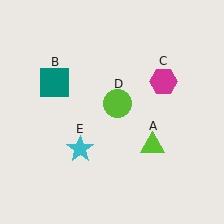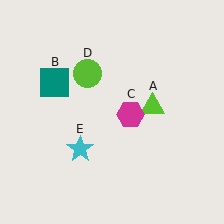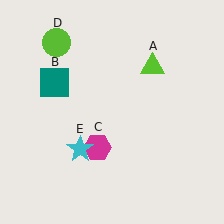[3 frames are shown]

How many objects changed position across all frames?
3 objects changed position: lime triangle (object A), magenta hexagon (object C), lime circle (object D).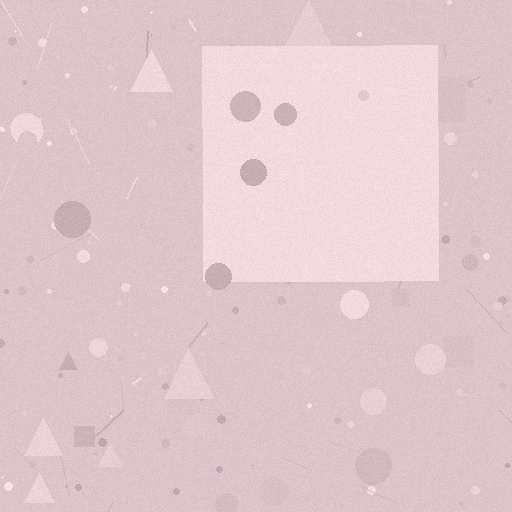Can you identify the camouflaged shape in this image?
The camouflaged shape is a square.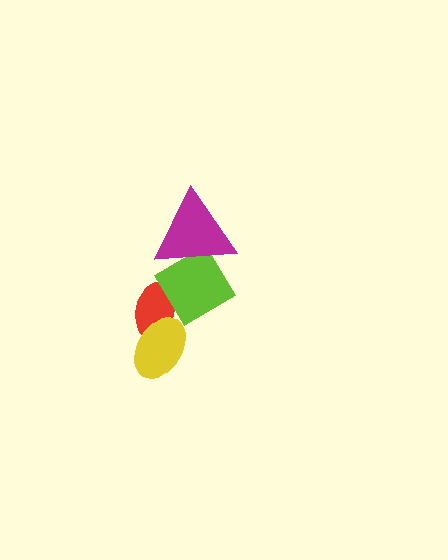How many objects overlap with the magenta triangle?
1 object overlaps with the magenta triangle.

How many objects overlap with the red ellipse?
2 objects overlap with the red ellipse.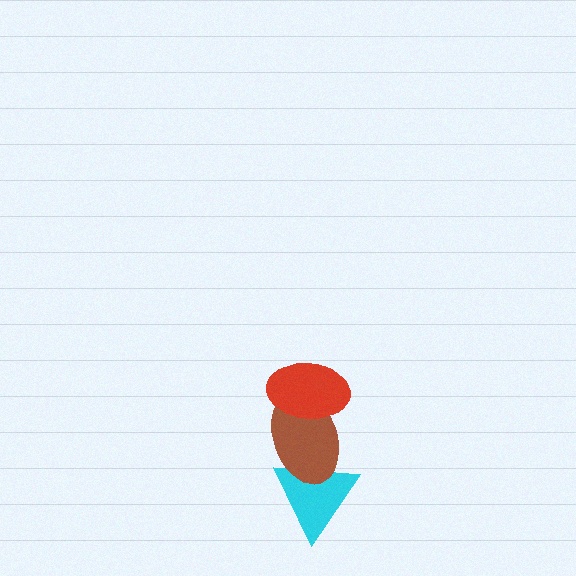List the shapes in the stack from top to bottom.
From top to bottom: the red ellipse, the brown ellipse, the cyan triangle.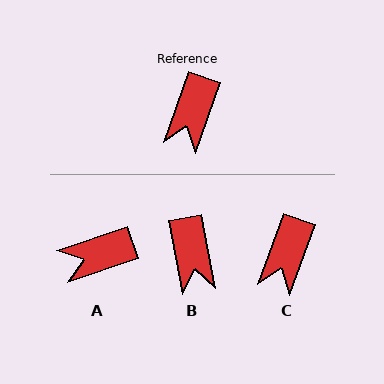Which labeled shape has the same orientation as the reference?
C.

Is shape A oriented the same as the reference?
No, it is off by about 51 degrees.